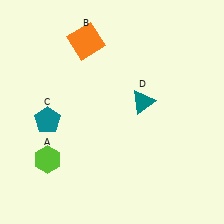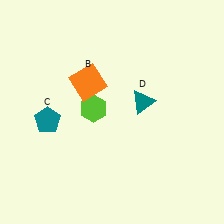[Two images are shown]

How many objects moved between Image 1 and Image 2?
2 objects moved between the two images.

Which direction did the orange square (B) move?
The orange square (B) moved down.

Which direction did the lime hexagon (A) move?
The lime hexagon (A) moved up.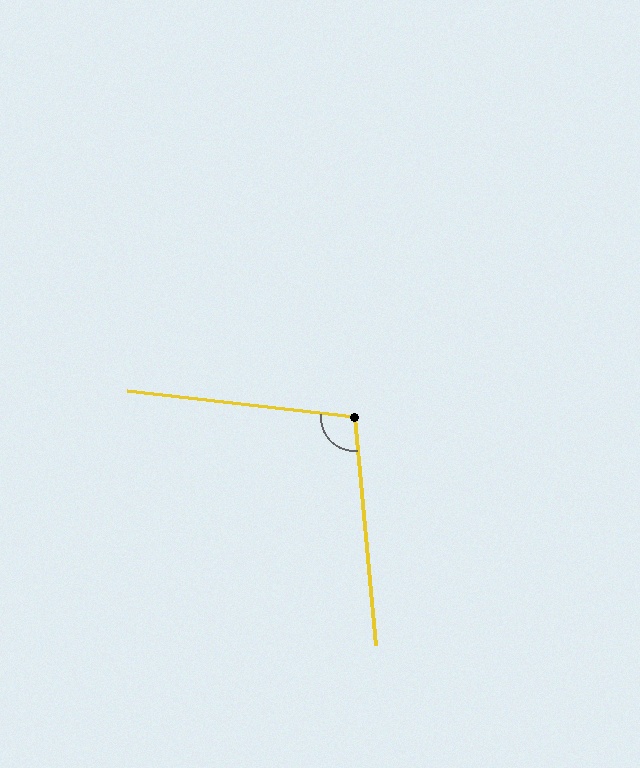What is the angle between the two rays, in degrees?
Approximately 102 degrees.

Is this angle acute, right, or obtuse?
It is obtuse.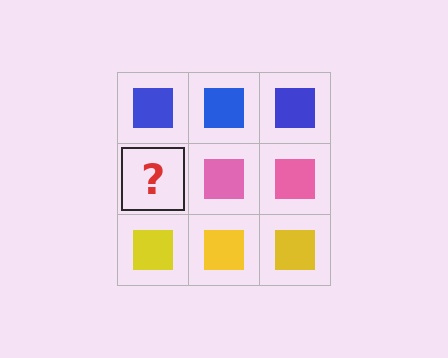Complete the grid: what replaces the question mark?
The question mark should be replaced with a pink square.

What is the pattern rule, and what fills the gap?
The rule is that each row has a consistent color. The gap should be filled with a pink square.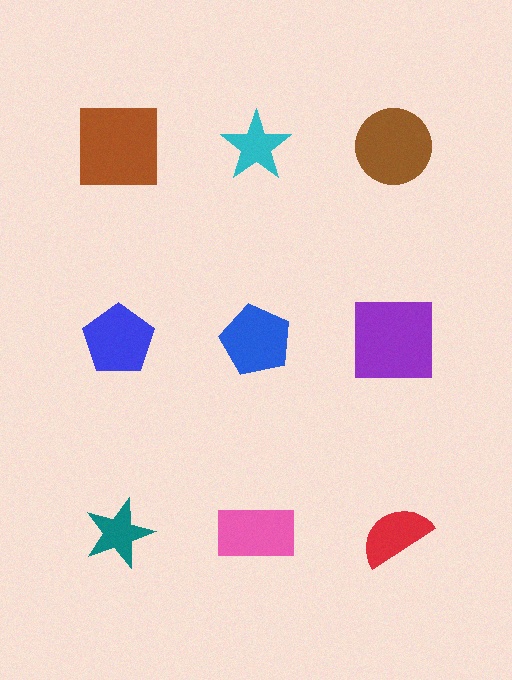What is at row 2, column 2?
A blue pentagon.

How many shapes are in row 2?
3 shapes.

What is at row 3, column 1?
A teal star.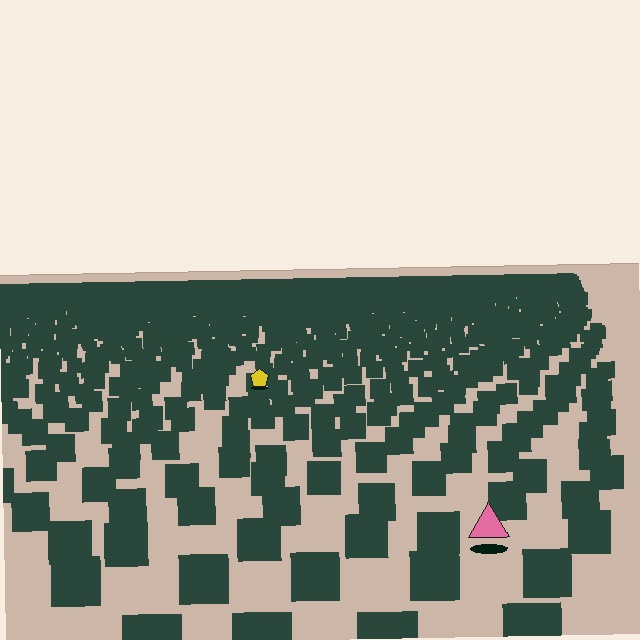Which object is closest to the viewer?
The pink triangle is closest. The texture marks near it are larger and more spread out.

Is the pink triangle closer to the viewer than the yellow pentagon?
Yes. The pink triangle is closer — you can tell from the texture gradient: the ground texture is coarser near it.